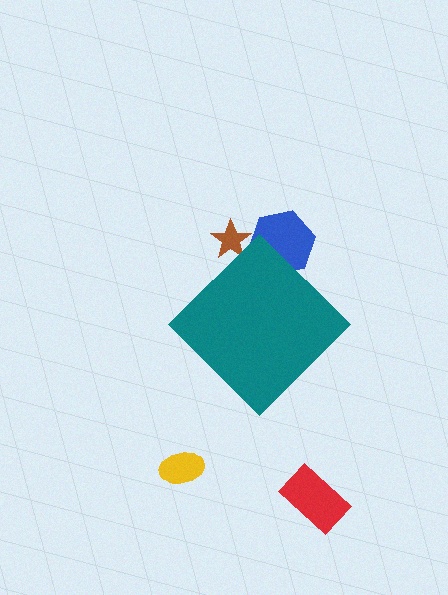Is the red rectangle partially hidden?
No, the red rectangle is fully visible.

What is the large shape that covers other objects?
A teal diamond.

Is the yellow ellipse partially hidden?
No, the yellow ellipse is fully visible.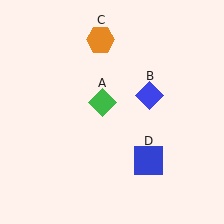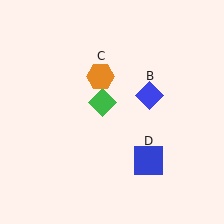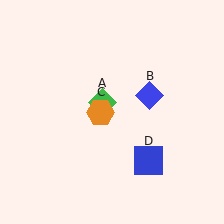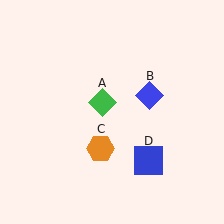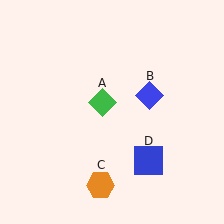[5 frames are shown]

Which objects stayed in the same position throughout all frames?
Green diamond (object A) and blue diamond (object B) and blue square (object D) remained stationary.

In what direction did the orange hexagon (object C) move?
The orange hexagon (object C) moved down.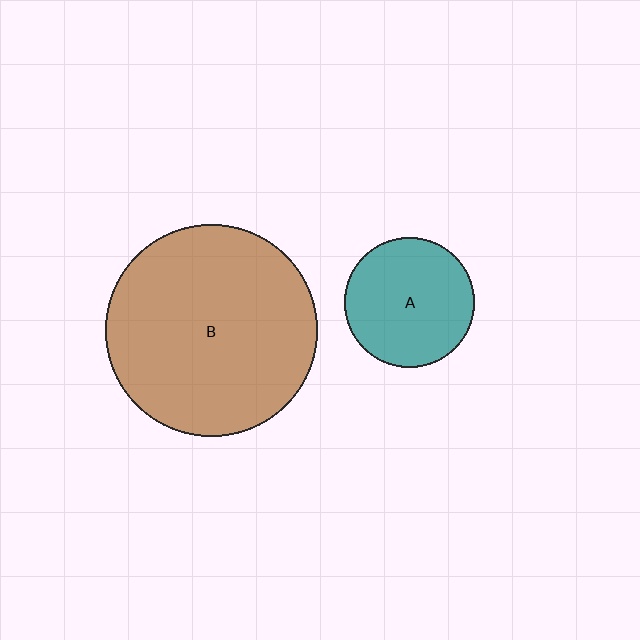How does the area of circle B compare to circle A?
Approximately 2.7 times.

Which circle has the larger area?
Circle B (brown).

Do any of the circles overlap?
No, none of the circles overlap.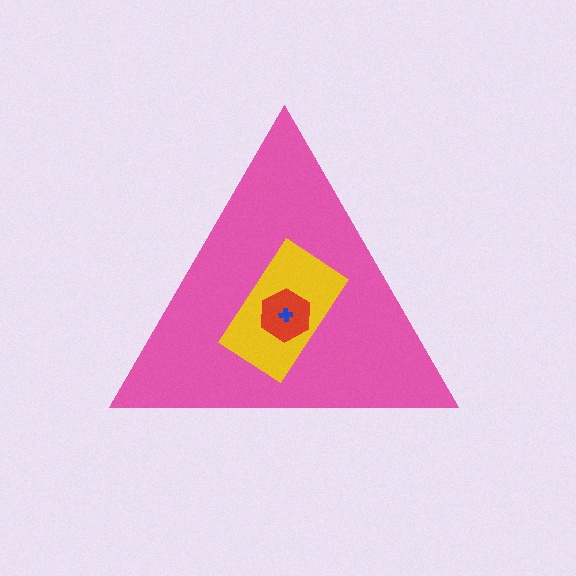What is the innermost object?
The blue cross.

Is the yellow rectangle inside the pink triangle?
Yes.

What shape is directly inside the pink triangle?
The yellow rectangle.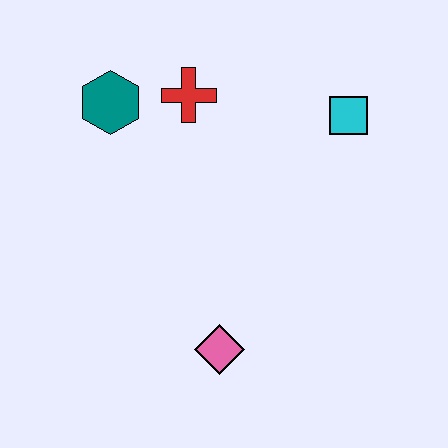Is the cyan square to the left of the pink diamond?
No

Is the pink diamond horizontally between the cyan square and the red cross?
Yes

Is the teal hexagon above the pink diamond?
Yes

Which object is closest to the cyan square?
The red cross is closest to the cyan square.